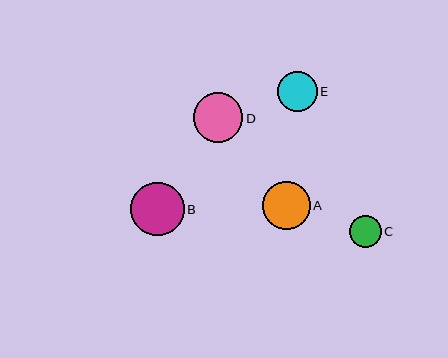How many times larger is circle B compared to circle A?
Circle B is approximately 1.1 times the size of circle A.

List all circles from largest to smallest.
From largest to smallest: B, D, A, E, C.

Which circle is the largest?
Circle B is the largest with a size of approximately 54 pixels.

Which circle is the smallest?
Circle C is the smallest with a size of approximately 32 pixels.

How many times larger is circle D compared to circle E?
Circle D is approximately 1.2 times the size of circle E.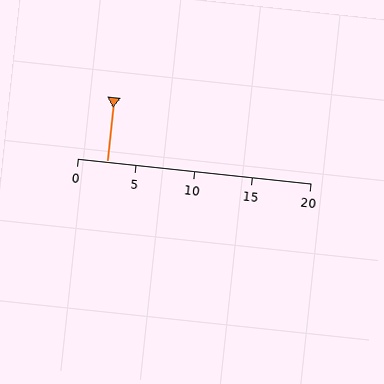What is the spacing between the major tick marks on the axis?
The major ticks are spaced 5 apart.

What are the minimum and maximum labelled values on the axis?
The axis runs from 0 to 20.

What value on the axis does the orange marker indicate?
The marker indicates approximately 2.5.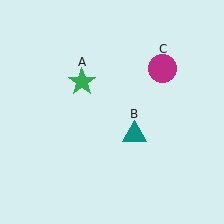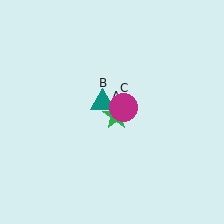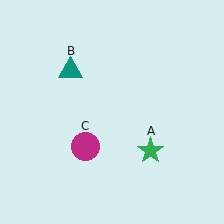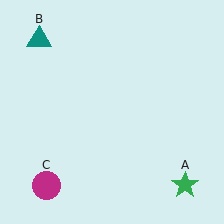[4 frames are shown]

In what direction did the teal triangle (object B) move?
The teal triangle (object B) moved up and to the left.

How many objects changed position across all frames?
3 objects changed position: green star (object A), teal triangle (object B), magenta circle (object C).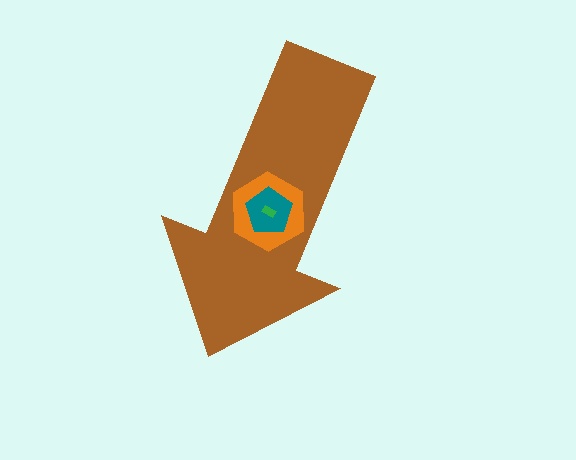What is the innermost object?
The green rectangle.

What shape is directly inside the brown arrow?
The orange hexagon.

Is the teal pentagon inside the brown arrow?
Yes.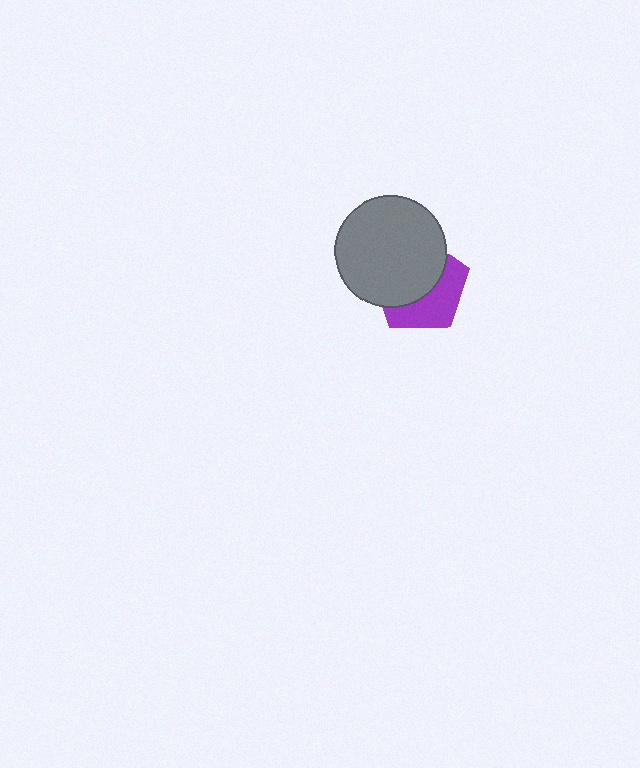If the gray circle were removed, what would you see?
You would see the complete purple pentagon.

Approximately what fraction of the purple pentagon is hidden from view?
Roughly 56% of the purple pentagon is hidden behind the gray circle.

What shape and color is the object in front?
The object in front is a gray circle.